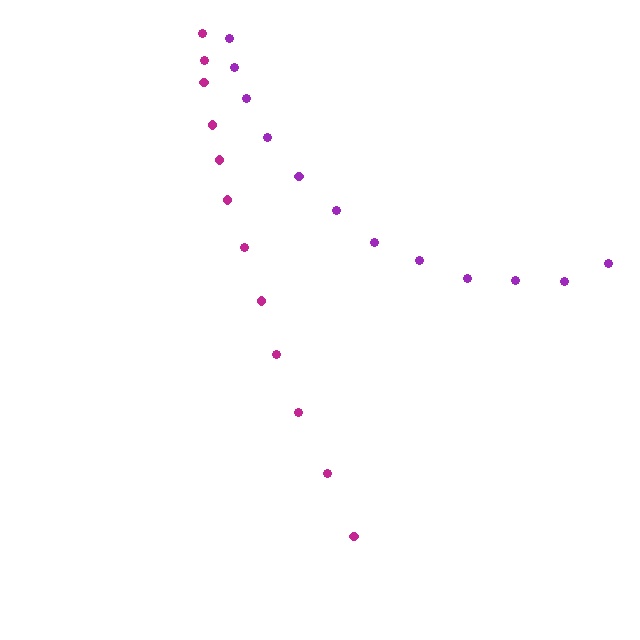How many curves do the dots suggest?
There are 2 distinct paths.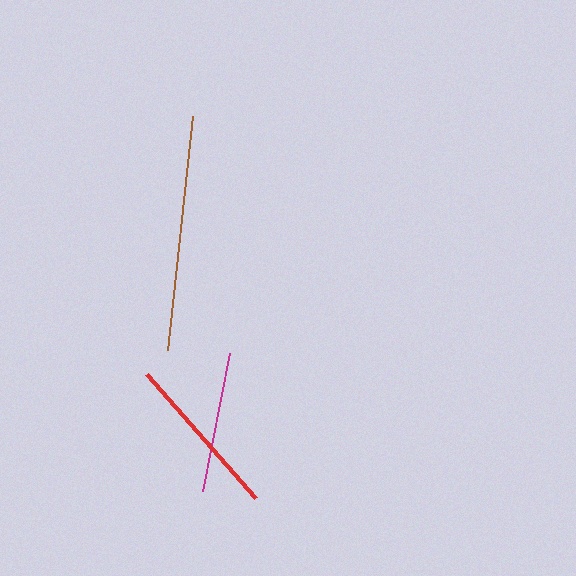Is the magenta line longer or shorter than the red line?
The red line is longer than the magenta line.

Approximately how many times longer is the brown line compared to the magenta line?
The brown line is approximately 1.7 times the length of the magenta line.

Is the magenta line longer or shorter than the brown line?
The brown line is longer than the magenta line.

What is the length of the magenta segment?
The magenta segment is approximately 140 pixels long.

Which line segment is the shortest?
The magenta line is the shortest at approximately 140 pixels.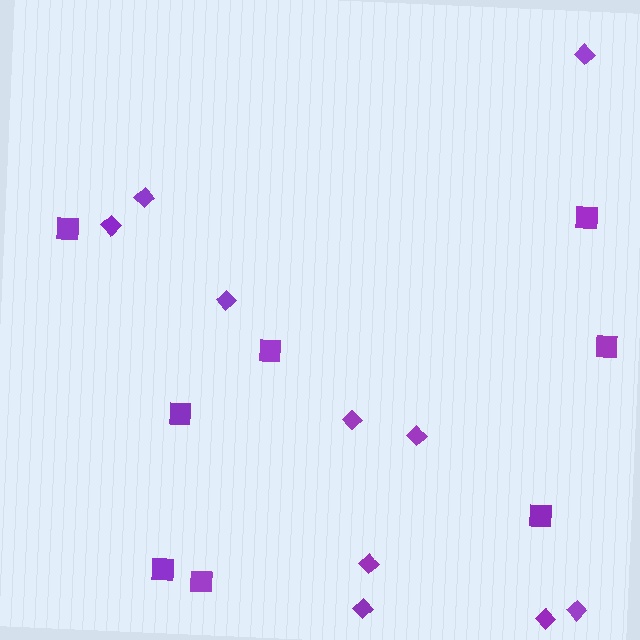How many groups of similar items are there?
There are 2 groups: one group of squares (8) and one group of diamonds (10).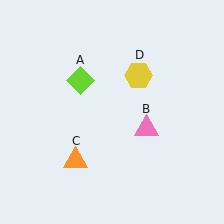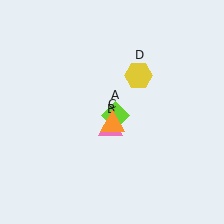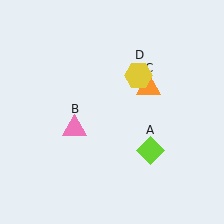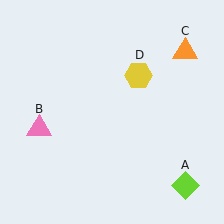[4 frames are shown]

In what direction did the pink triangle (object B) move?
The pink triangle (object B) moved left.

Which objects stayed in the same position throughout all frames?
Yellow hexagon (object D) remained stationary.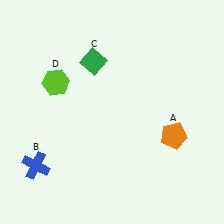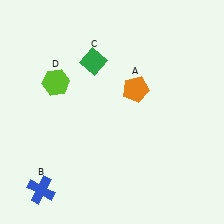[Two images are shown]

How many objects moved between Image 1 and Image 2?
2 objects moved between the two images.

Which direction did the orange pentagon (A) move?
The orange pentagon (A) moved up.